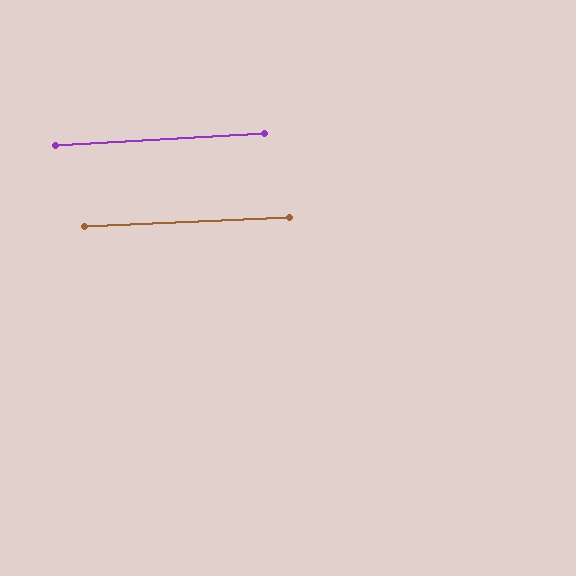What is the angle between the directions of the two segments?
Approximately 1 degree.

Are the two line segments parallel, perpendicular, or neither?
Parallel — their directions differ by only 0.7°.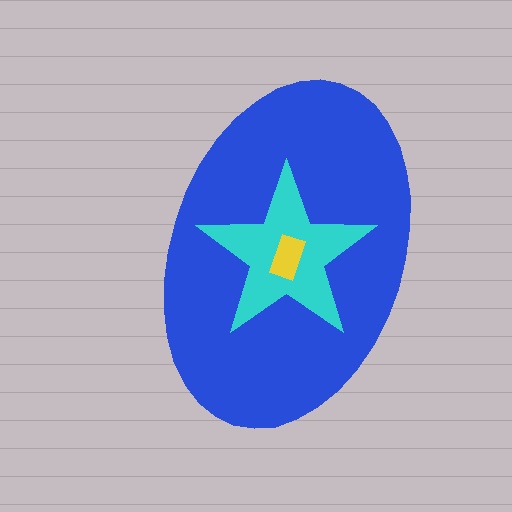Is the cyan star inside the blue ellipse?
Yes.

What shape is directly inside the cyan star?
The yellow rectangle.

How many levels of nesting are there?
3.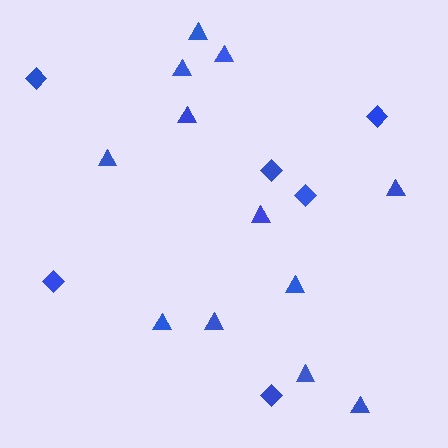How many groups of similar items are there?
There are 2 groups: one group of triangles (12) and one group of diamonds (6).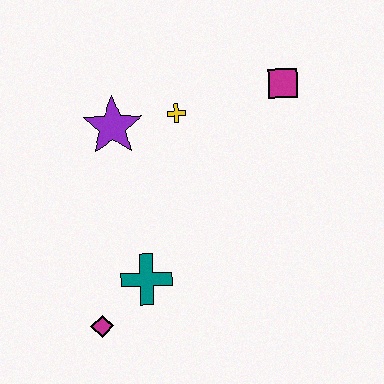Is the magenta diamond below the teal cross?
Yes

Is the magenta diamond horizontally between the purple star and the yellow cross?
No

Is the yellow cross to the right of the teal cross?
Yes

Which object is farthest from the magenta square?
The magenta diamond is farthest from the magenta square.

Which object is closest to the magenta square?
The yellow cross is closest to the magenta square.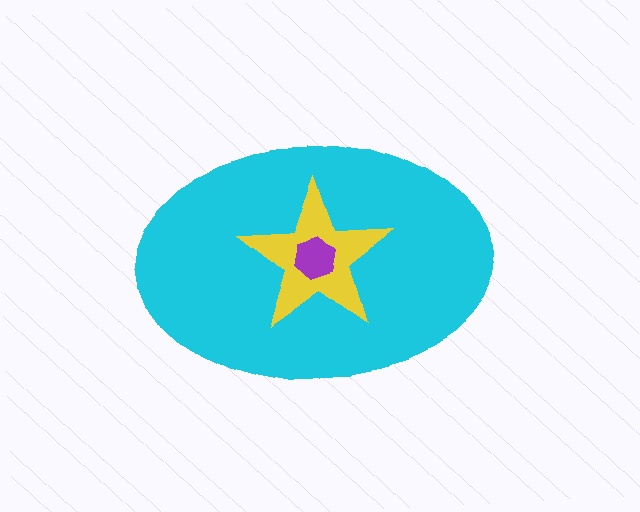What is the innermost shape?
The purple hexagon.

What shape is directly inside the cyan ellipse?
The yellow star.